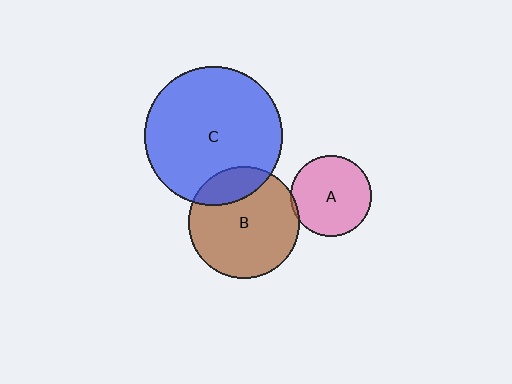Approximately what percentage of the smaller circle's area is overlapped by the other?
Approximately 5%.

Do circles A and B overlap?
Yes.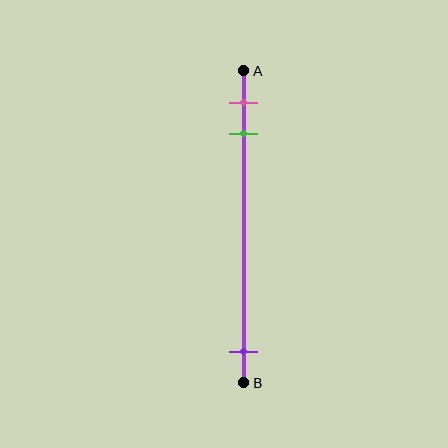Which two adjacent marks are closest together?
The pink and green marks are the closest adjacent pair.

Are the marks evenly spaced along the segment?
No, the marks are not evenly spaced.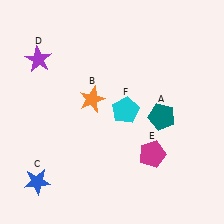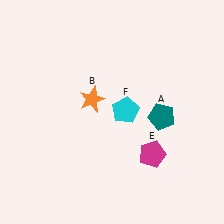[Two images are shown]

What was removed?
The blue star (C), the purple star (D) were removed in Image 2.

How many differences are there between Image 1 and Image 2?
There are 2 differences between the two images.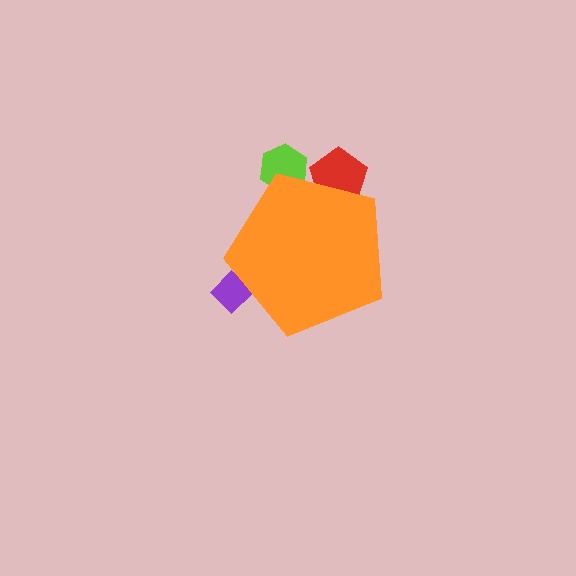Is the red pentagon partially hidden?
Yes, the red pentagon is partially hidden behind the orange pentagon.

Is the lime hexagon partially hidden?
Yes, the lime hexagon is partially hidden behind the orange pentagon.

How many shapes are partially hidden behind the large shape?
3 shapes are partially hidden.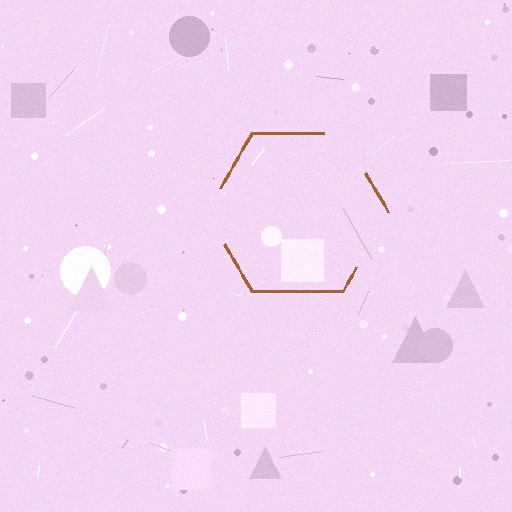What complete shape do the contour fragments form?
The contour fragments form a hexagon.